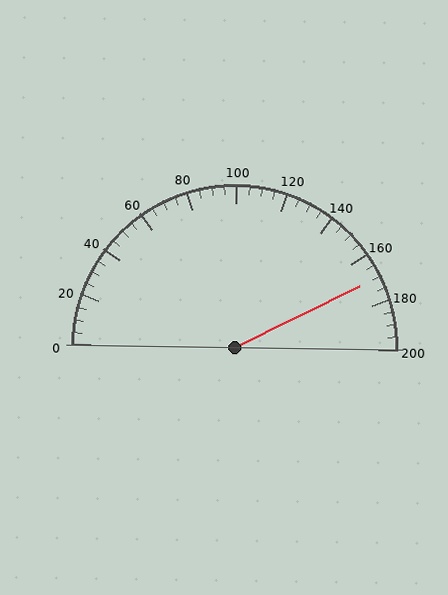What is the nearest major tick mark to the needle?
The nearest major tick mark is 160.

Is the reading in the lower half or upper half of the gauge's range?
The reading is in the upper half of the range (0 to 200).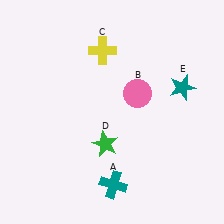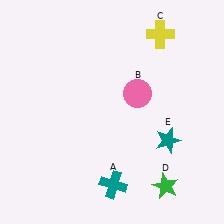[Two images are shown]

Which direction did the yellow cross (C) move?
The yellow cross (C) moved right.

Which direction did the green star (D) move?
The green star (D) moved right.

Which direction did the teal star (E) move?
The teal star (E) moved down.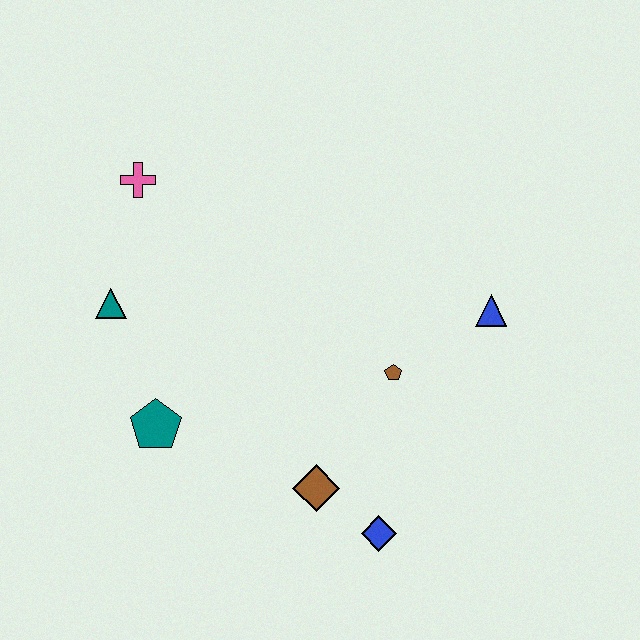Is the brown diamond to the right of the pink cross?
Yes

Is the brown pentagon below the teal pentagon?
No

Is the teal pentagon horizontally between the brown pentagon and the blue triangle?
No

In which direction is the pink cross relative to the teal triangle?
The pink cross is above the teal triangle.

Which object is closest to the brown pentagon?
The blue triangle is closest to the brown pentagon.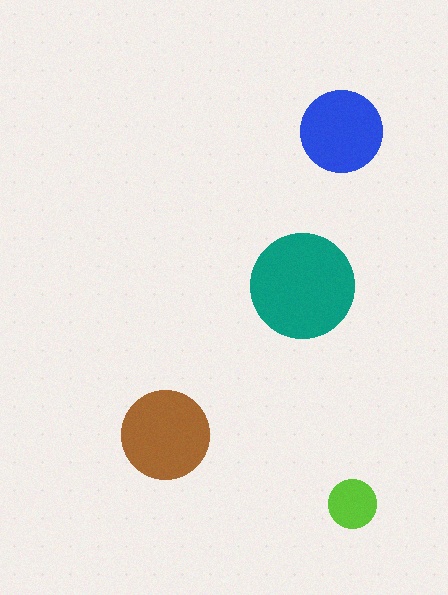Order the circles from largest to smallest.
the teal one, the brown one, the blue one, the lime one.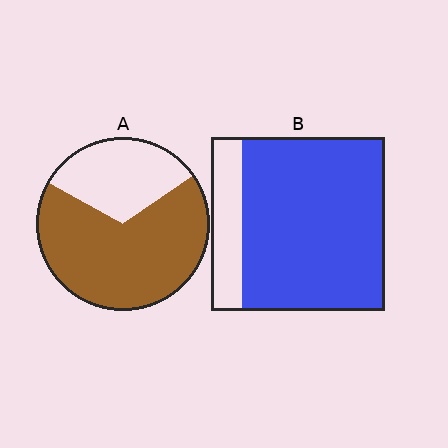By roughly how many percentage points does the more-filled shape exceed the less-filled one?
By roughly 15 percentage points (B over A).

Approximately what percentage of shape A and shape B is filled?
A is approximately 70% and B is approximately 80%.